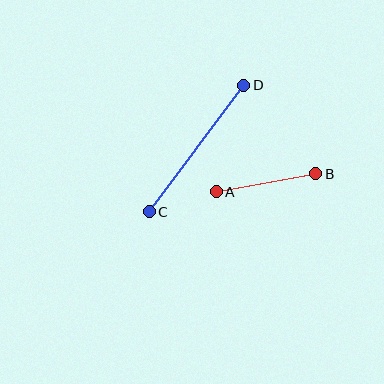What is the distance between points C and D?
The distance is approximately 158 pixels.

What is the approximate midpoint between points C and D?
The midpoint is at approximately (196, 148) pixels.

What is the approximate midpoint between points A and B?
The midpoint is at approximately (266, 183) pixels.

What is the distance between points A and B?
The distance is approximately 101 pixels.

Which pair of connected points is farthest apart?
Points C and D are farthest apart.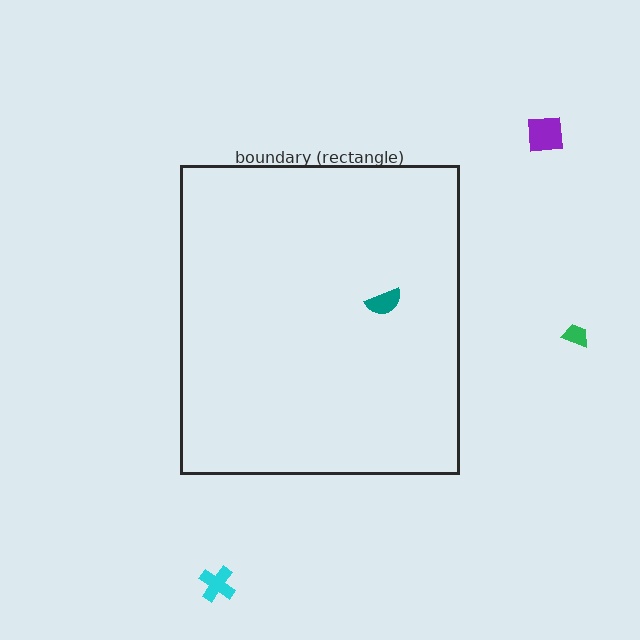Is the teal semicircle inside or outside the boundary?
Inside.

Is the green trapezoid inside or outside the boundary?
Outside.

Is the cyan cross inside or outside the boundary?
Outside.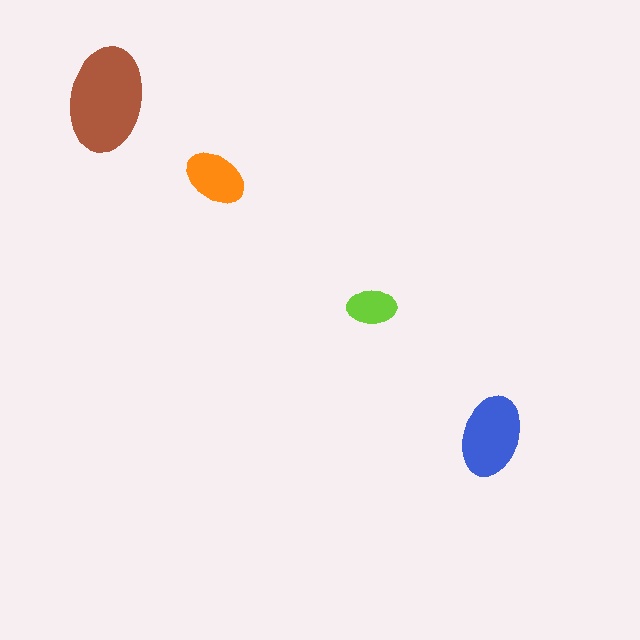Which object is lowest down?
The blue ellipse is bottommost.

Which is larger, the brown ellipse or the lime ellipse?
The brown one.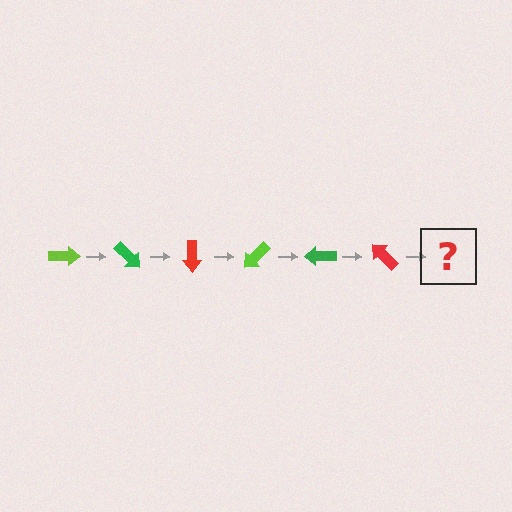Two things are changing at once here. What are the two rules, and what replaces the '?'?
The two rules are that it rotates 45 degrees each step and the color cycles through lime, green, and red. The '?' should be a lime arrow, rotated 270 degrees from the start.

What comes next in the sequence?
The next element should be a lime arrow, rotated 270 degrees from the start.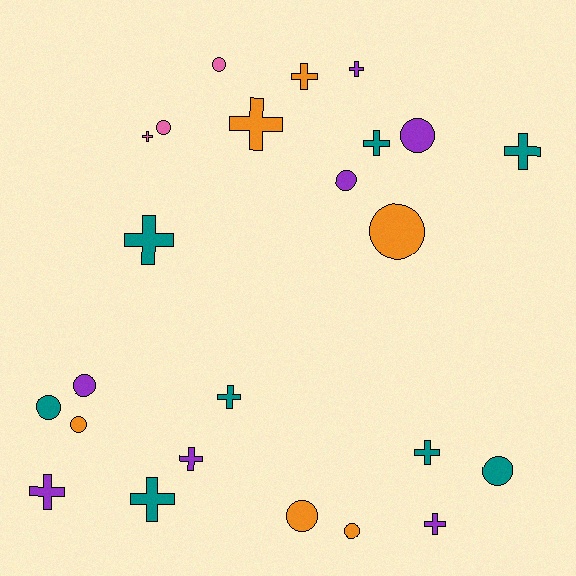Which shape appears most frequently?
Cross, with 13 objects.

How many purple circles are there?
There are 3 purple circles.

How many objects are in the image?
There are 24 objects.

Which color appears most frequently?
Teal, with 8 objects.